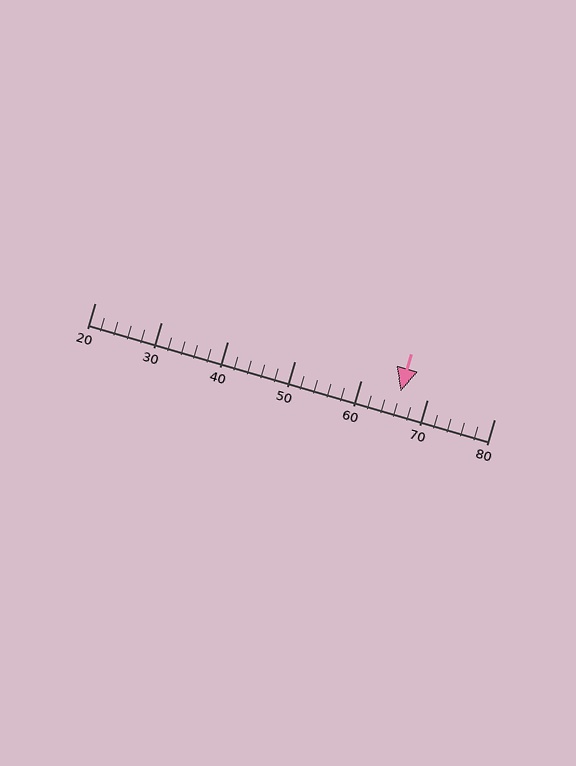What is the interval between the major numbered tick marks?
The major tick marks are spaced 10 units apart.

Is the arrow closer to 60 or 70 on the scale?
The arrow is closer to 70.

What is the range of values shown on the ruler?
The ruler shows values from 20 to 80.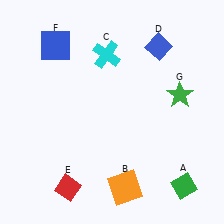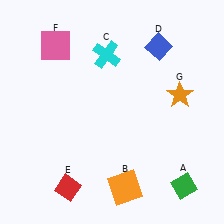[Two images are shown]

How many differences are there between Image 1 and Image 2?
There are 2 differences between the two images.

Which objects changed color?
F changed from blue to pink. G changed from green to orange.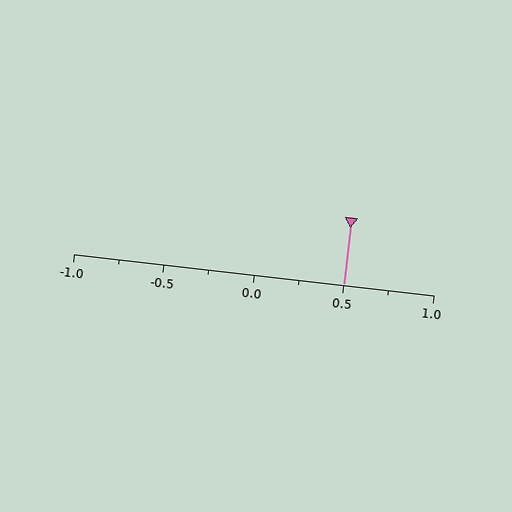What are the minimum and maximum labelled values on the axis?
The axis runs from -1.0 to 1.0.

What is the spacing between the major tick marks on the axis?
The major ticks are spaced 0.5 apart.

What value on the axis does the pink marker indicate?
The marker indicates approximately 0.5.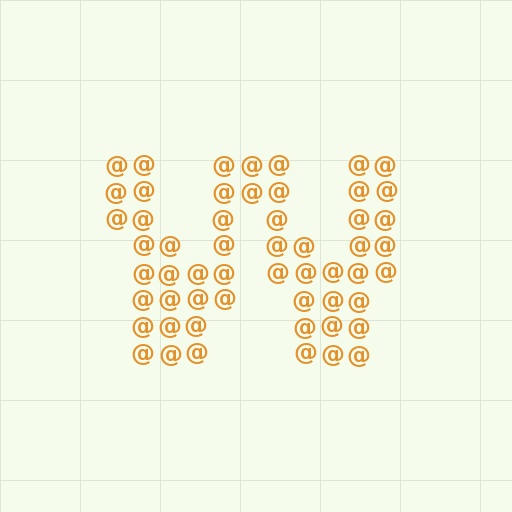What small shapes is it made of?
It is made of small at signs.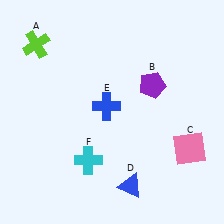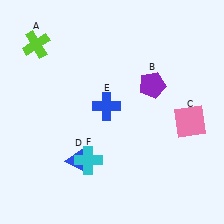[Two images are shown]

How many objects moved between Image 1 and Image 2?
2 objects moved between the two images.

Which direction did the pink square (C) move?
The pink square (C) moved up.